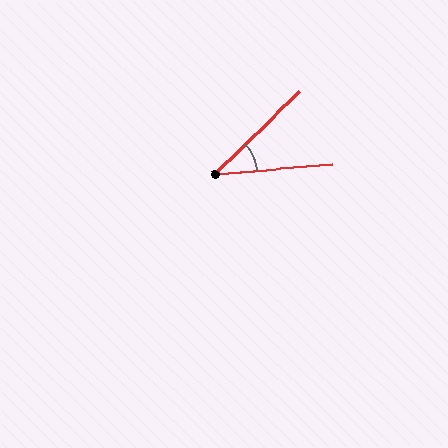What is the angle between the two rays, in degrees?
Approximately 40 degrees.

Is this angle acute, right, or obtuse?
It is acute.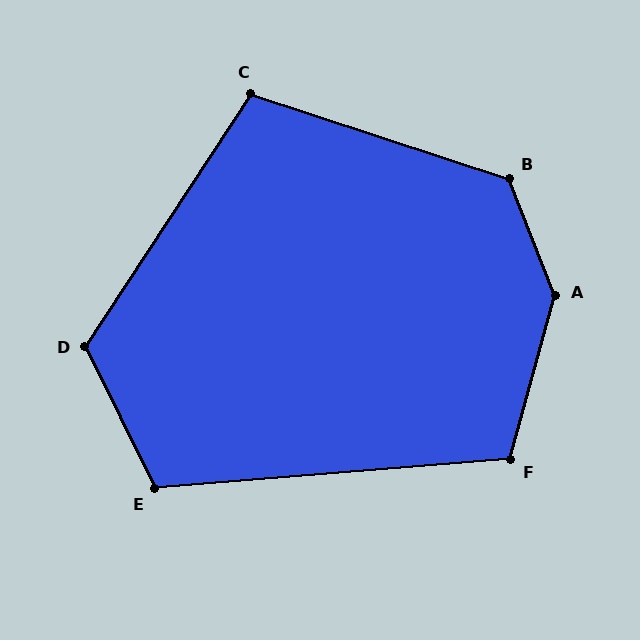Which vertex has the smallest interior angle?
C, at approximately 105 degrees.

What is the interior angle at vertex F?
Approximately 110 degrees (obtuse).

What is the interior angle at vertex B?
Approximately 130 degrees (obtuse).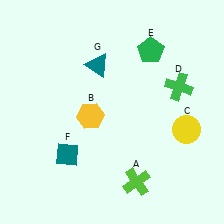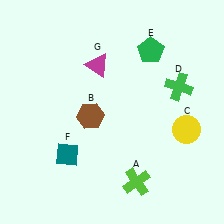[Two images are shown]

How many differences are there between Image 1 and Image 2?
There are 2 differences between the two images.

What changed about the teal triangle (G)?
In Image 1, G is teal. In Image 2, it changed to magenta.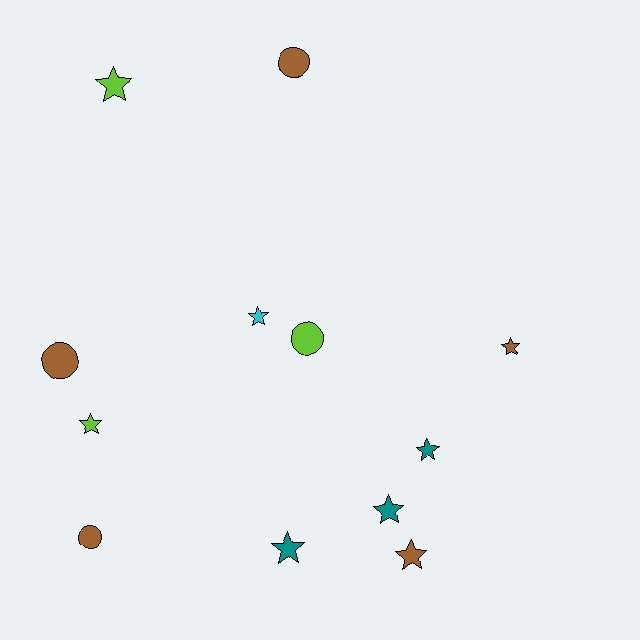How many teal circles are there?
There are no teal circles.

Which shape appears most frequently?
Star, with 8 objects.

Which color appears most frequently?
Brown, with 5 objects.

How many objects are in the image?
There are 12 objects.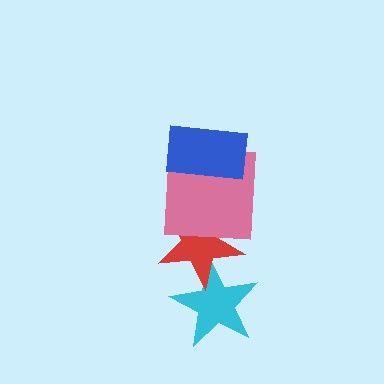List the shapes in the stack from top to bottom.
From top to bottom: the blue rectangle, the pink square, the red star, the cyan star.